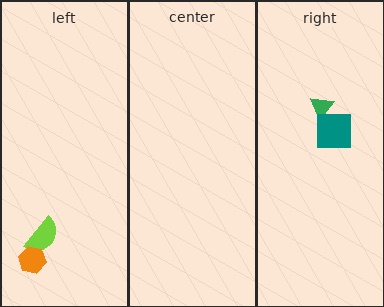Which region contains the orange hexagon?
The left region.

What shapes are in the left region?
The lime semicircle, the orange hexagon.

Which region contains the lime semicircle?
The left region.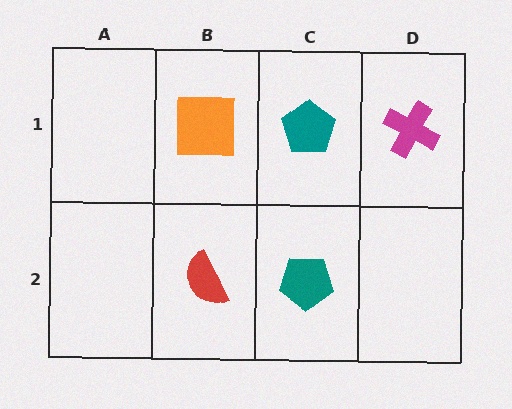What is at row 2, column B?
A red semicircle.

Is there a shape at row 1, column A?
No, that cell is empty.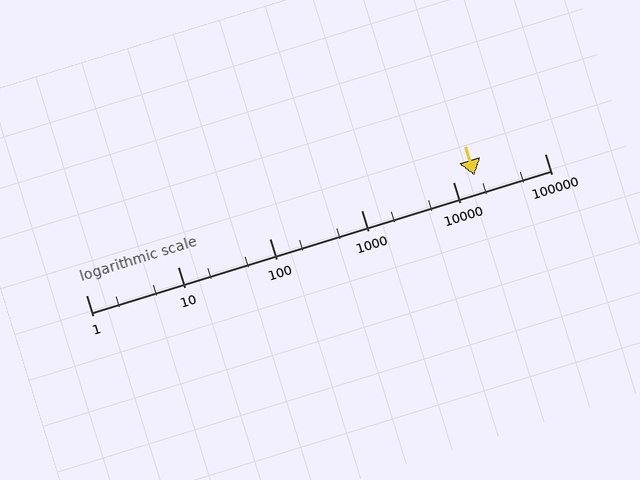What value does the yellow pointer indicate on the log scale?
The pointer indicates approximately 17000.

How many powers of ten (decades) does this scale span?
The scale spans 5 decades, from 1 to 100000.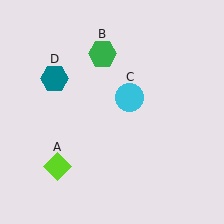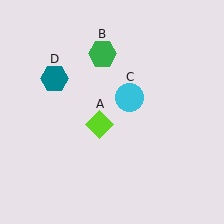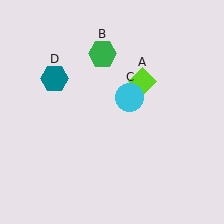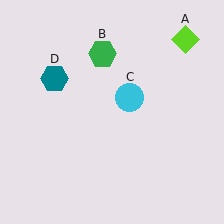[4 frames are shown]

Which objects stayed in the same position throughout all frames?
Green hexagon (object B) and cyan circle (object C) and teal hexagon (object D) remained stationary.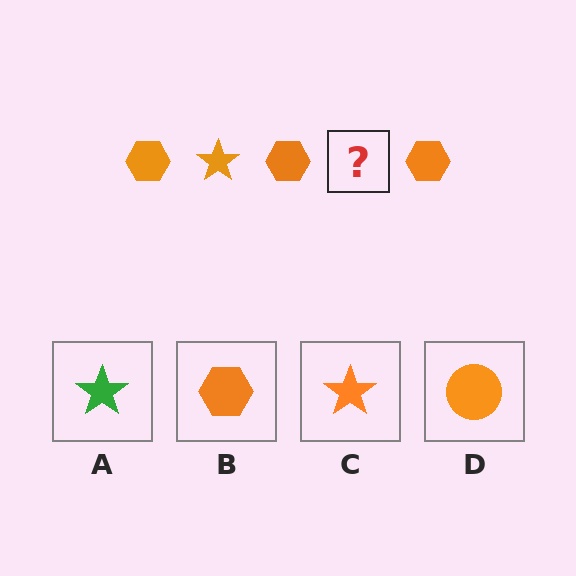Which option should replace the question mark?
Option C.